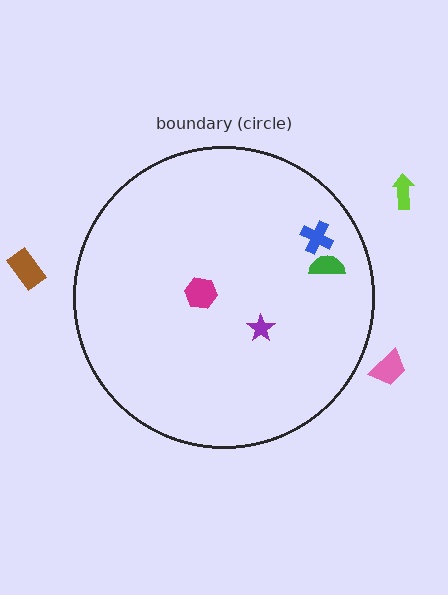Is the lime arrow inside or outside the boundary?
Outside.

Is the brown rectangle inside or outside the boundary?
Outside.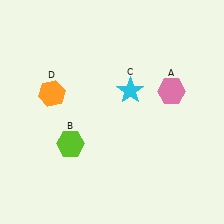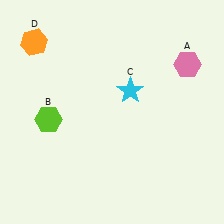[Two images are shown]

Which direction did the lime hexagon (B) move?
The lime hexagon (B) moved up.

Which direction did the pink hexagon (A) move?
The pink hexagon (A) moved up.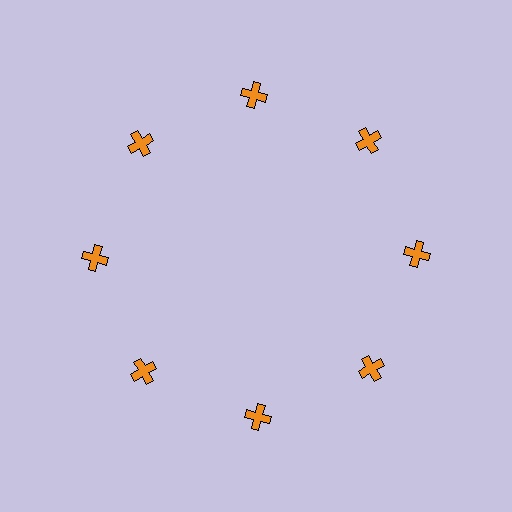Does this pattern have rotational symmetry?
Yes, this pattern has 8-fold rotational symmetry. It looks the same after rotating 45 degrees around the center.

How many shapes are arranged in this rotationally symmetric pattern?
There are 8 shapes, arranged in 8 groups of 1.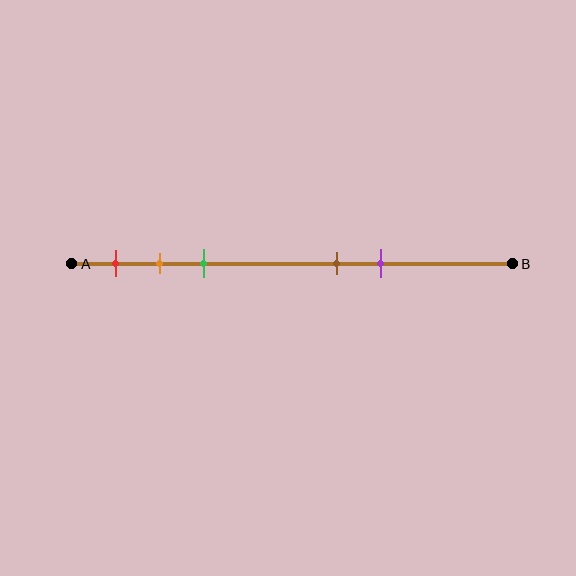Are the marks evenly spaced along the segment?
No, the marks are not evenly spaced.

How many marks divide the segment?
There are 5 marks dividing the segment.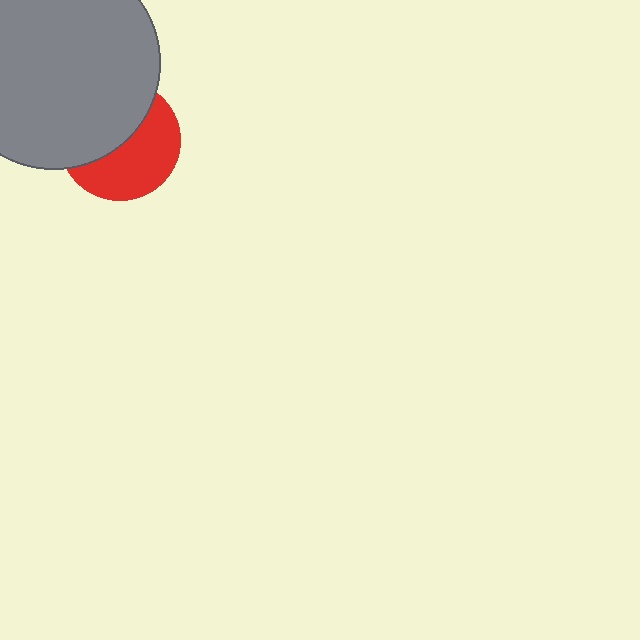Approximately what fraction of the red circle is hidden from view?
Roughly 49% of the red circle is hidden behind the gray circle.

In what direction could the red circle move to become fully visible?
The red circle could move toward the lower-right. That would shift it out from behind the gray circle entirely.